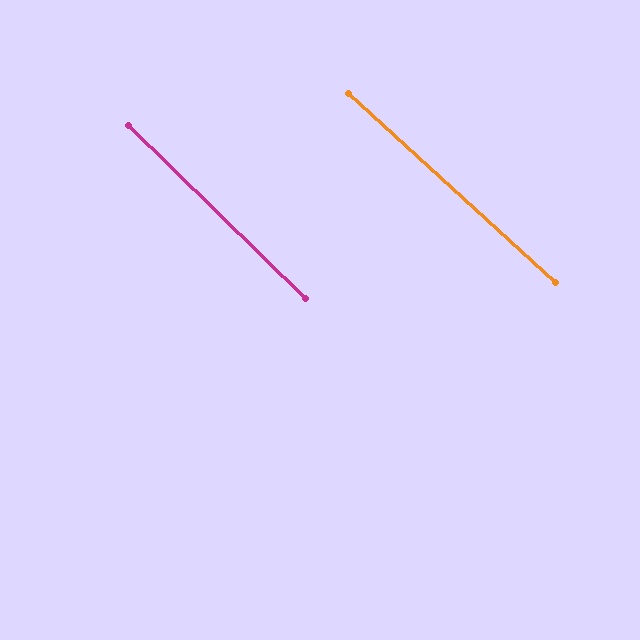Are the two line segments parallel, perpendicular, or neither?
Parallel — their directions differ by only 1.9°.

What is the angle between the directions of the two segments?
Approximately 2 degrees.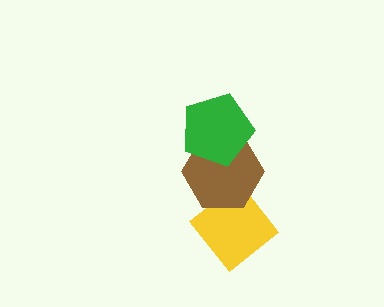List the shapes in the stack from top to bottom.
From top to bottom: the green pentagon, the brown hexagon, the yellow diamond.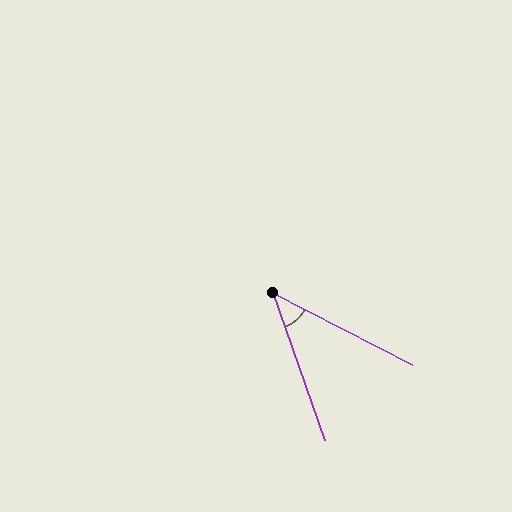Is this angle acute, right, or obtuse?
It is acute.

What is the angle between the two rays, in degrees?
Approximately 43 degrees.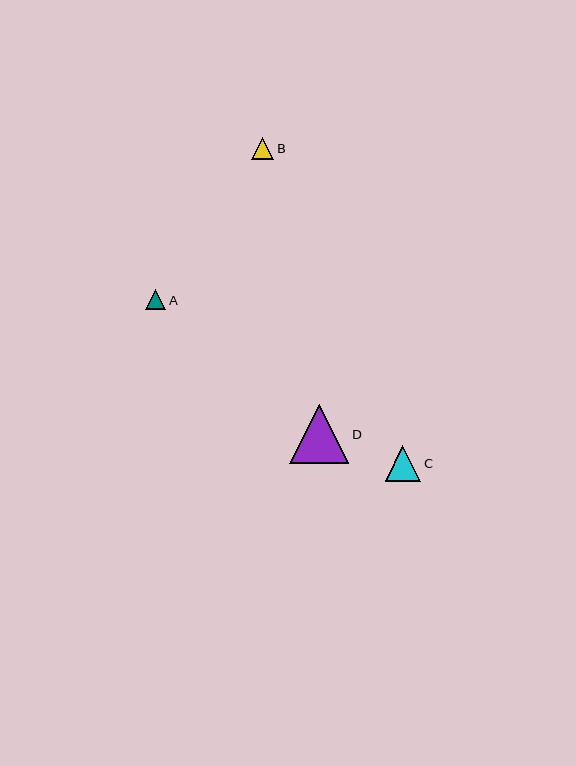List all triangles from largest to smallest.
From largest to smallest: D, C, B, A.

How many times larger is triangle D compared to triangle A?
Triangle D is approximately 3.0 times the size of triangle A.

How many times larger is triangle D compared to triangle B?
Triangle D is approximately 2.7 times the size of triangle B.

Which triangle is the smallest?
Triangle A is the smallest with a size of approximately 20 pixels.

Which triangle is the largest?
Triangle D is the largest with a size of approximately 59 pixels.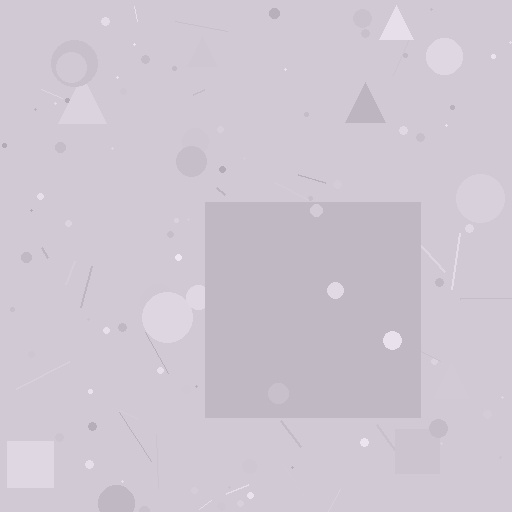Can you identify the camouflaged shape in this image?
The camouflaged shape is a square.